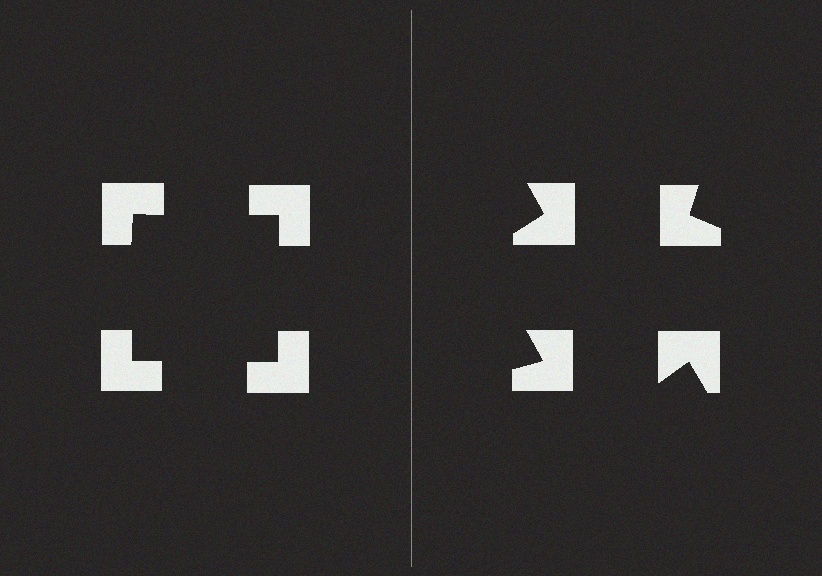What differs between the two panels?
The notched squares are positioned identically on both sides; only the wedge orientations differ. On the left they align to a square; on the right they are misaligned.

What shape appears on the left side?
An illusory square.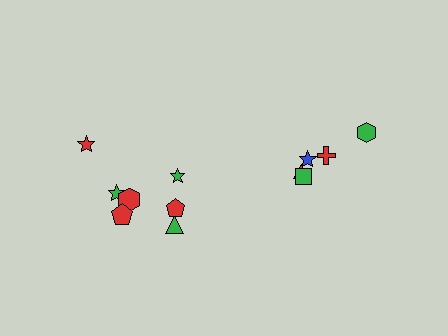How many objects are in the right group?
There are 5 objects.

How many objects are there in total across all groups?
There are 12 objects.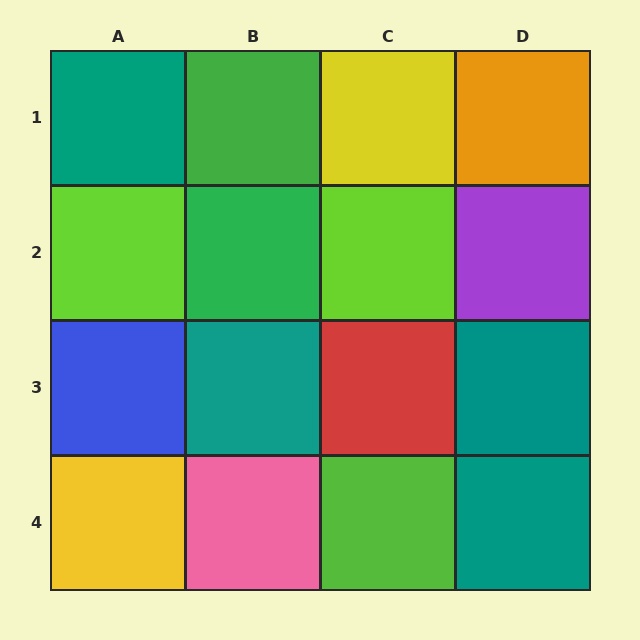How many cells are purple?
1 cell is purple.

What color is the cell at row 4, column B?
Pink.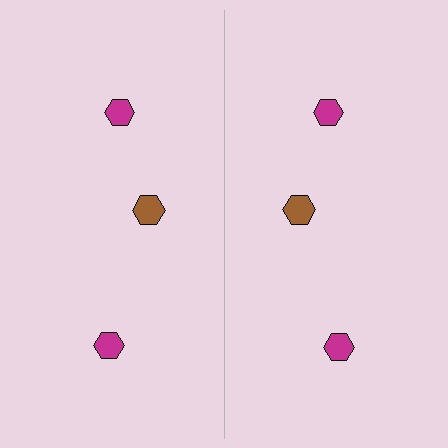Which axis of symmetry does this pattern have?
The pattern has a vertical axis of symmetry running through the center of the image.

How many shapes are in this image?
There are 6 shapes in this image.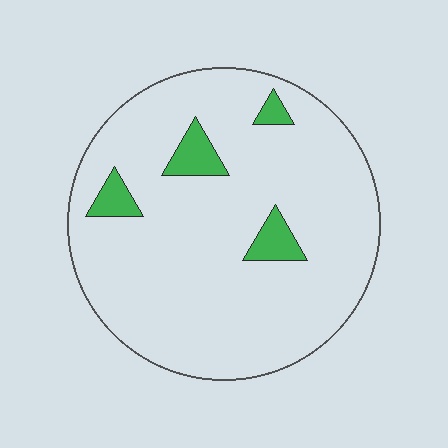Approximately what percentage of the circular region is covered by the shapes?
Approximately 10%.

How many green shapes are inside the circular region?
4.